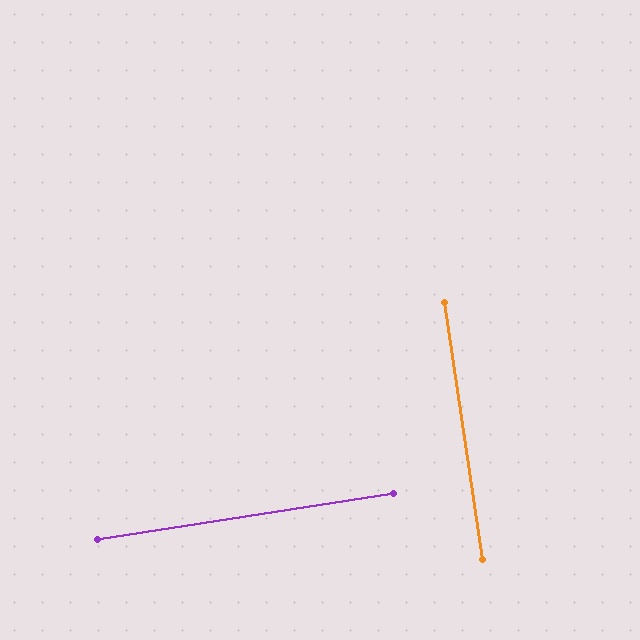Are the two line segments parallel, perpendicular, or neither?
Perpendicular — they meet at approximately 90°.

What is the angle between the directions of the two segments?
Approximately 90 degrees.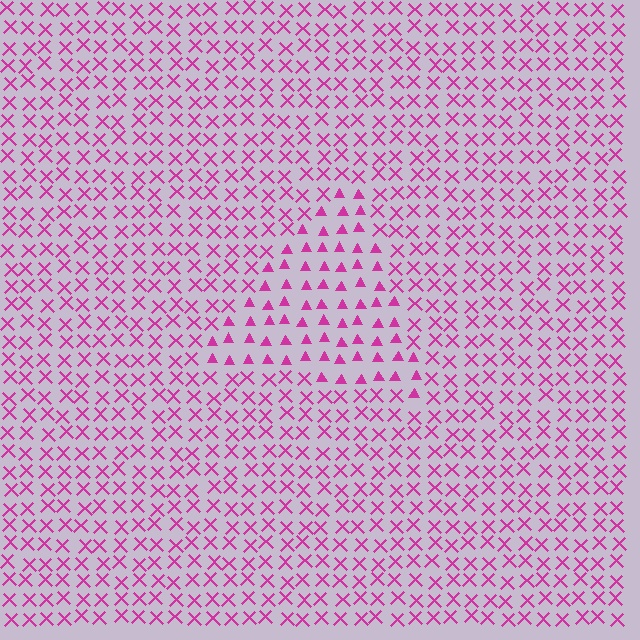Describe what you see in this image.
The image is filled with small magenta elements arranged in a uniform grid. A triangle-shaped region contains triangles, while the surrounding area contains X marks. The boundary is defined purely by the change in element shape.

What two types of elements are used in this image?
The image uses triangles inside the triangle region and X marks outside it.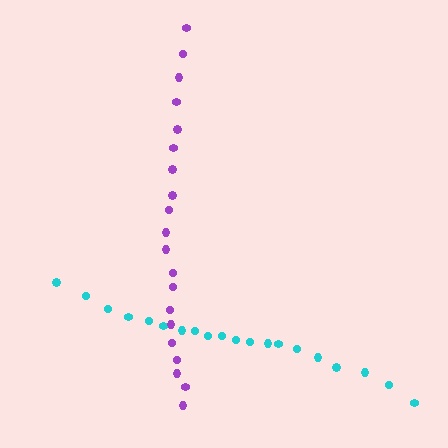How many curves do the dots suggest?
There are 2 distinct paths.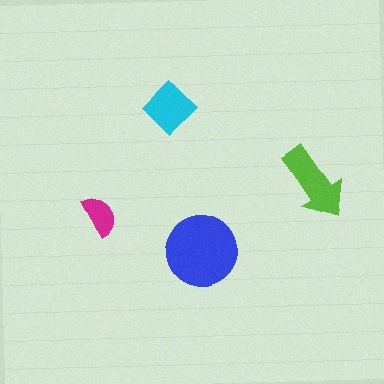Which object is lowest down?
The blue circle is bottommost.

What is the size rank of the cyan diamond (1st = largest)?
3rd.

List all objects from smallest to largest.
The magenta semicircle, the cyan diamond, the lime arrow, the blue circle.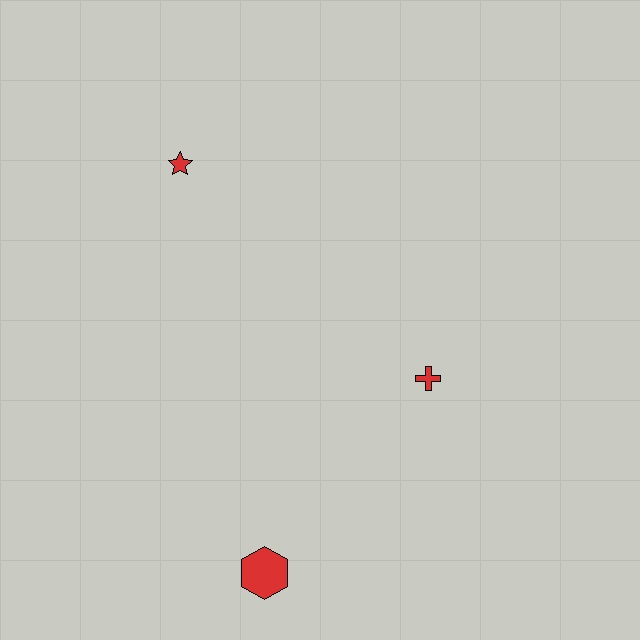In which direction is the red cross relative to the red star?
The red cross is to the right of the red star.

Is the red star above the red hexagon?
Yes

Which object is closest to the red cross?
The red hexagon is closest to the red cross.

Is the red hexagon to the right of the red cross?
No